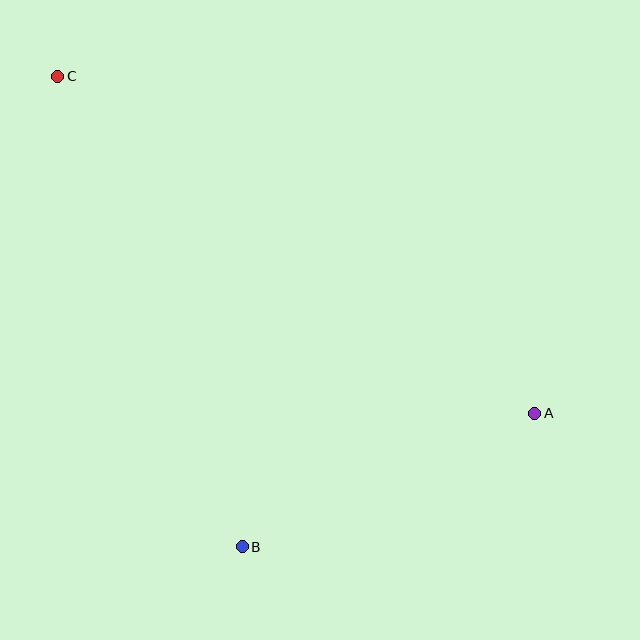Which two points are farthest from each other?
Points A and C are farthest from each other.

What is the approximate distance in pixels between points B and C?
The distance between B and C is approximately 506 pixels.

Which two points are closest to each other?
Points A and B are closest to each other.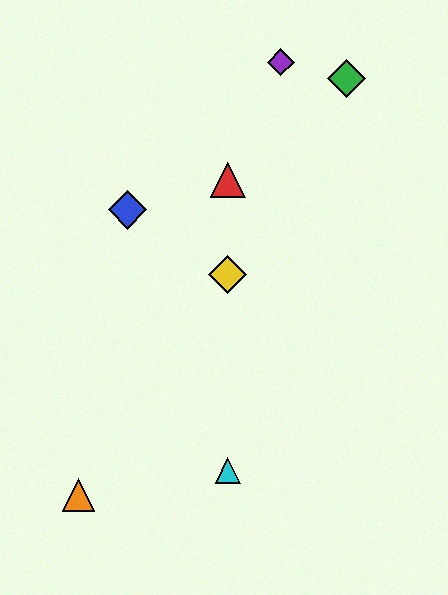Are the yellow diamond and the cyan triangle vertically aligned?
Yes, both are at x≈228.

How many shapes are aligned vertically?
3 shapes (the red triangle, the yellow diamond, the cyan triangle) are aligned vertically.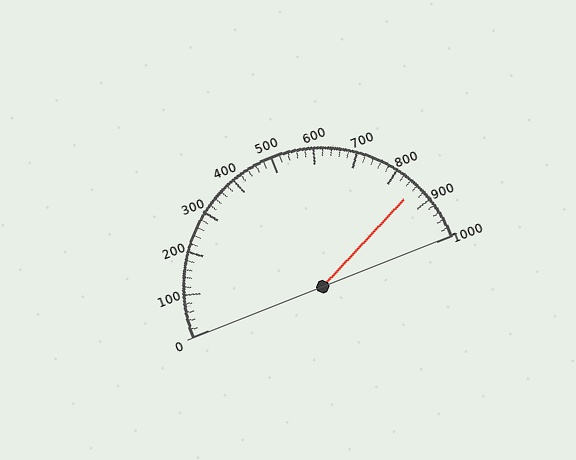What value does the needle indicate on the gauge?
The needle indicates approximately 860.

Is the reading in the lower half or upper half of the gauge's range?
The reading is in the upper half of the range (0 to 1000).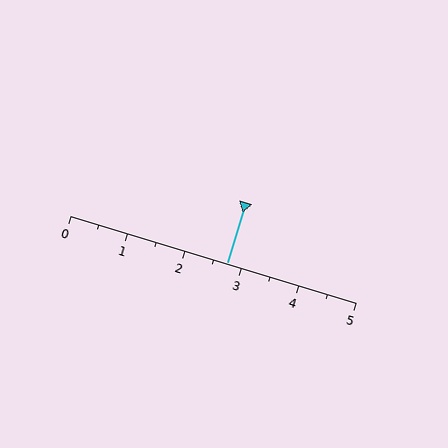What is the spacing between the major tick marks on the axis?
The major ticks are spaced 1 apart.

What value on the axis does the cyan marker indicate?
The marker indicates approximately 2.8.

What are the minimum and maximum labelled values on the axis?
The axis runs from 0 to 5.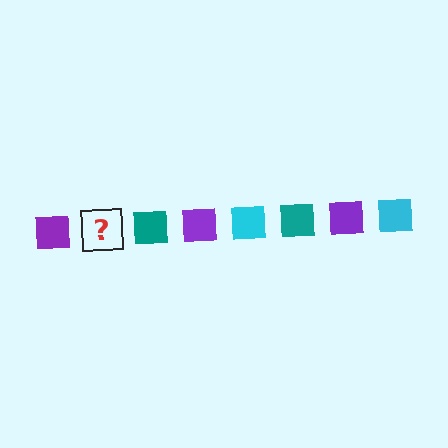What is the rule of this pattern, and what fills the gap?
The rule is that the pattern cycles through purple, cyan, teal squares. The gap should be filled with a cyan square.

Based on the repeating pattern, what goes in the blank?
The blank should be a cyan square.